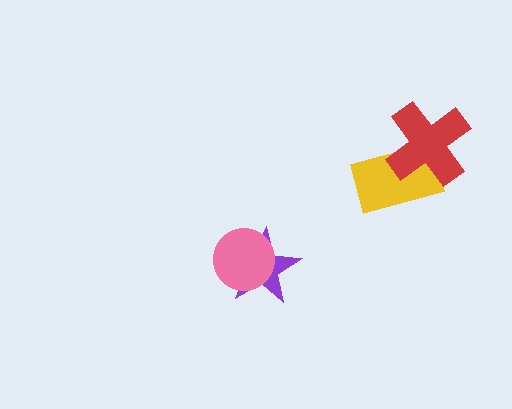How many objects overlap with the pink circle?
1 object overlaps with the pink circle.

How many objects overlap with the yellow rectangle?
1 object overlaps with the yellow rectangle.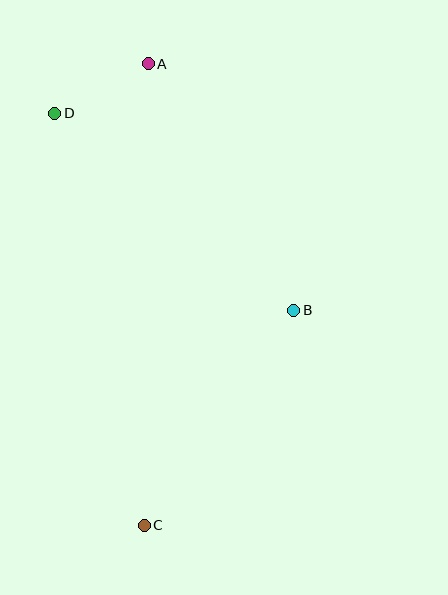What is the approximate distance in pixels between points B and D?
The distance between B and D is approximately 309 pixels.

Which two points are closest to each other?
Points A and D are closest to each other.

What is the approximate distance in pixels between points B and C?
The distance between B and C is approximately 262 pixels.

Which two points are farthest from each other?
Points A and C are farthest from each other.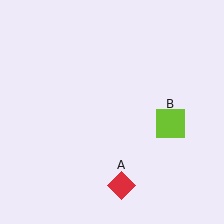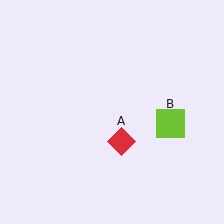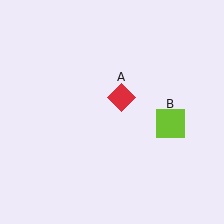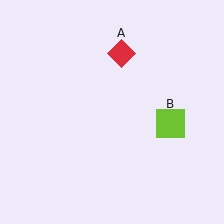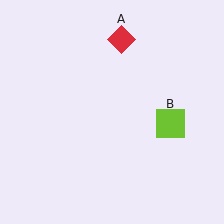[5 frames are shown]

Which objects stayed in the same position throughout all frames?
Lime square (object B) remained stationary.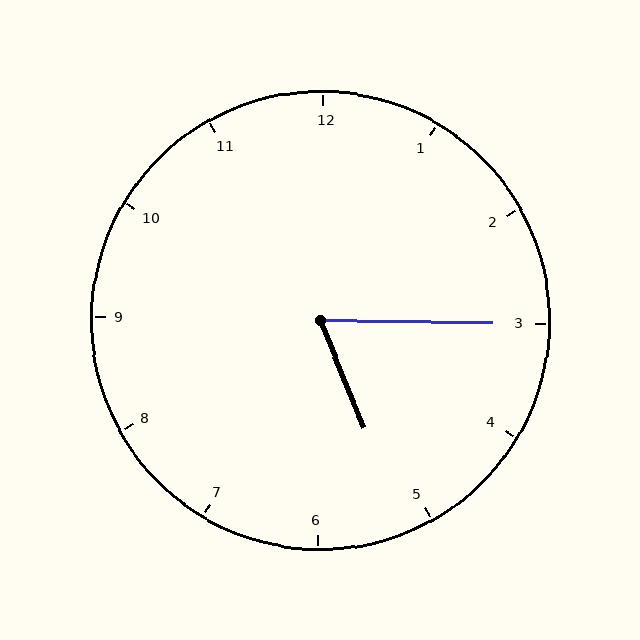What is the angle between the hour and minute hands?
Approximately 68 degrees.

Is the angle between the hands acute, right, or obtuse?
It is acute.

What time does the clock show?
5:15.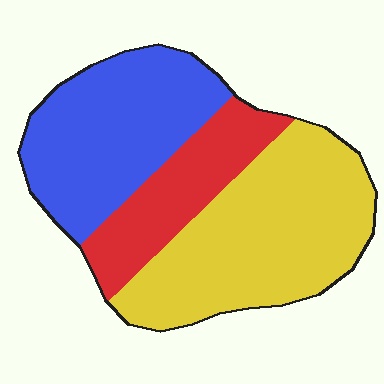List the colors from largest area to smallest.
From largest to smallest: yellow, blue, red.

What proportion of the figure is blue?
Blue takes up about one third (1/3) of the figure.